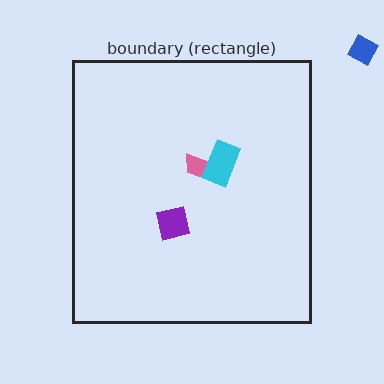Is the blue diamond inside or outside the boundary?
Outside.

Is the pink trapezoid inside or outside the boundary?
Inside.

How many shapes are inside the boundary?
3 inside, 1 outside.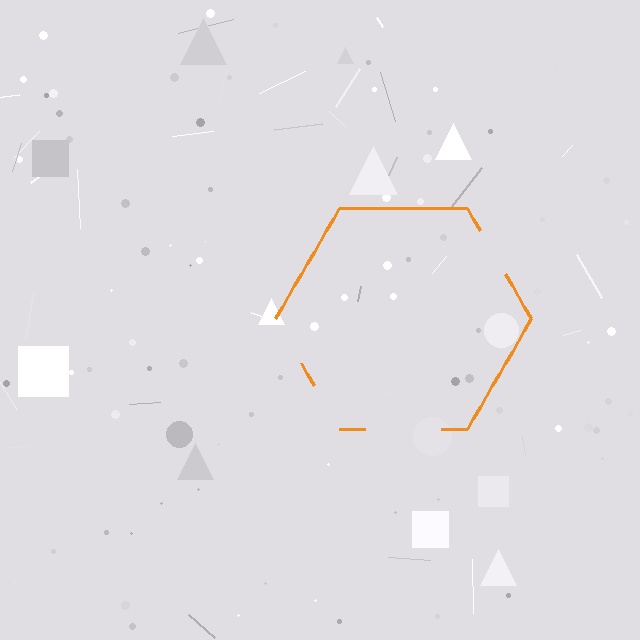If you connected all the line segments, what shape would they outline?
They would outline a hexagon.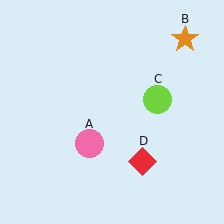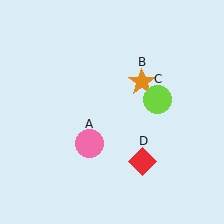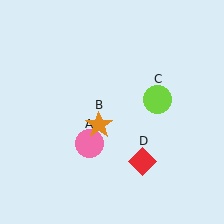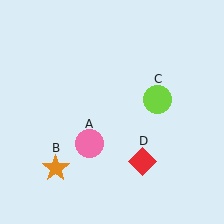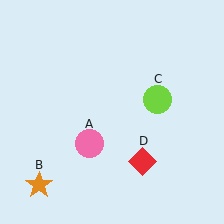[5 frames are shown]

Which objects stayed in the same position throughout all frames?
Pink circle (object A) and lime circle (object C) and red diamond (object D) remained stationary.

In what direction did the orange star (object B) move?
The orange star (object B) moved down and to the left.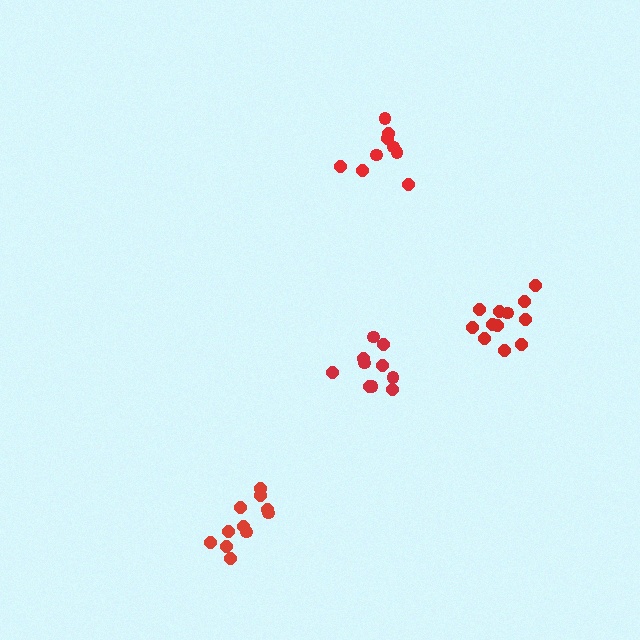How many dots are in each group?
Group 1: 11 dots, Group 2: 9 dots, Group 3: 12 dots, Group 4: 10 dots (42 total).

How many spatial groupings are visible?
There are 4 spatial groupings.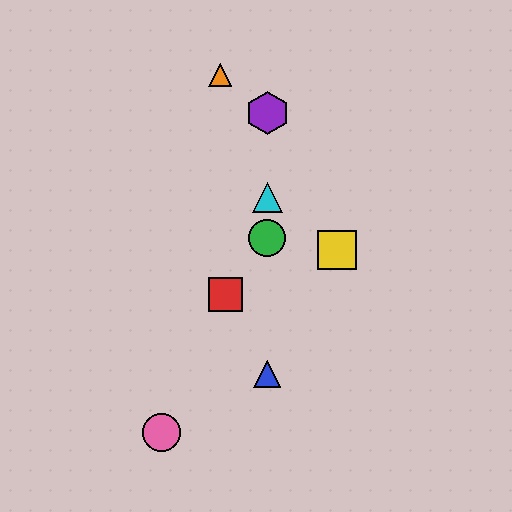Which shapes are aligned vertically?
The blue triangle, the green circle, the purple hexagon, the cyan triangle are aligned vertically.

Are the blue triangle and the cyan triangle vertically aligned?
Yes, both are at x≈267.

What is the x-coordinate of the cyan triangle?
The cyan triangle is at x≈267.